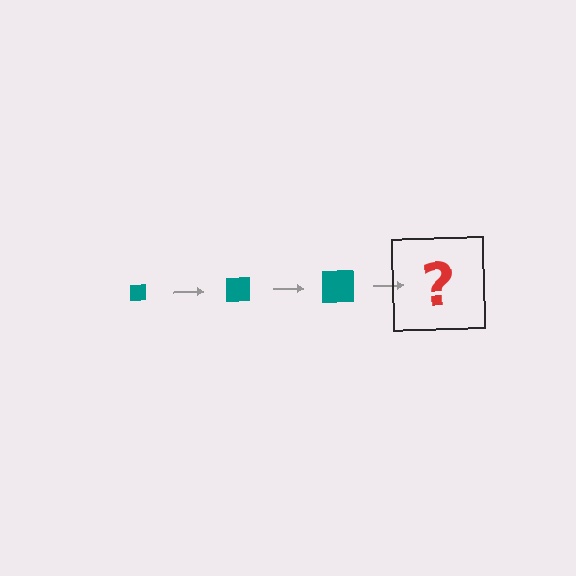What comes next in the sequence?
The next element should be a teal square, larger than the previous one.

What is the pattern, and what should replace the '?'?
The pattern is that the square gets progressively larger each step. The '?' should be a teal square, larger than the previous one.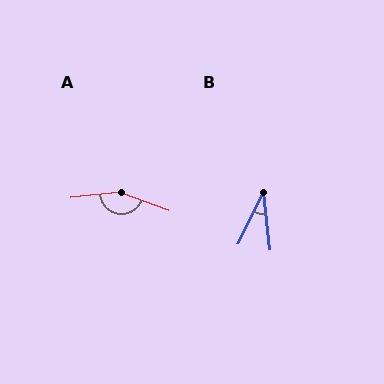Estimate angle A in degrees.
Approximately 153 degrees.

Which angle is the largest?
A, at approximately 153 degrees.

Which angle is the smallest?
B, at approximately 33 degrees.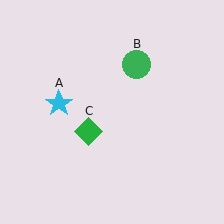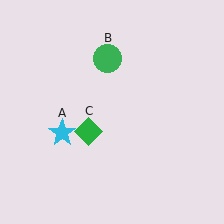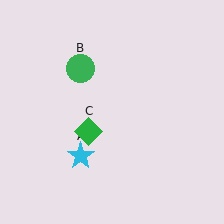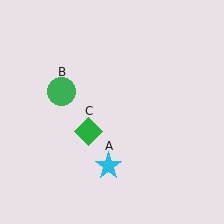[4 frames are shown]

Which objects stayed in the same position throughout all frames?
Green diamond (object C) remained stationary.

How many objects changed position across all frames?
2 objects changed position: cyan star (object A), green circle (object B).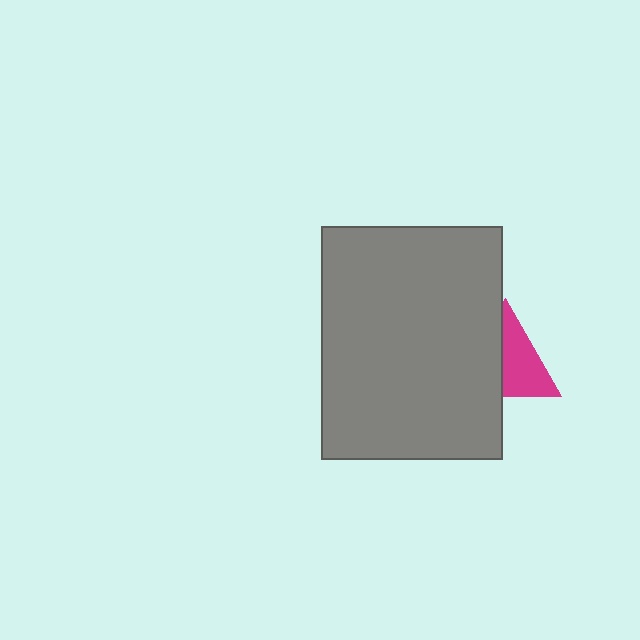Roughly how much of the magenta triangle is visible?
About half of it is visible (roughly 53%).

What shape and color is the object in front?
The object in front is a gray rectangle.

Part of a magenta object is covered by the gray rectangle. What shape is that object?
It is a triangle.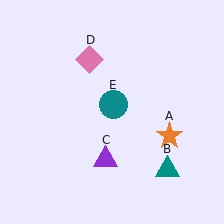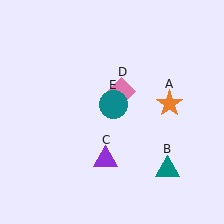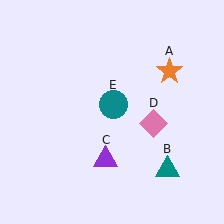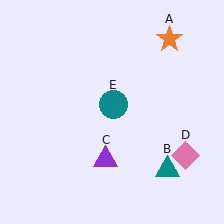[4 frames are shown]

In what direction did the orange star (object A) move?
The orange star (object A) moved up.